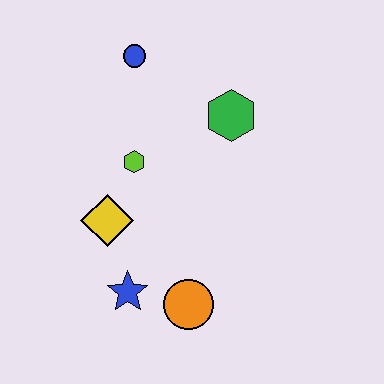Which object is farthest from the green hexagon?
The blue star is farthest from the green hexagon.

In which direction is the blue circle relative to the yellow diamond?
The blue circle is above the yellow diamond.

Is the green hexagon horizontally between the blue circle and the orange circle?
No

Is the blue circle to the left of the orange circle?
Yes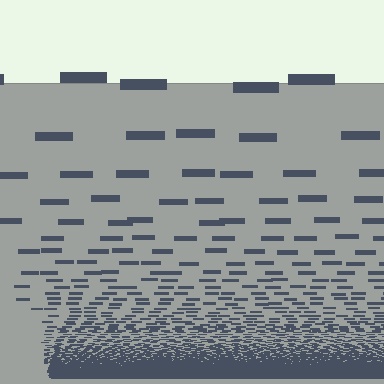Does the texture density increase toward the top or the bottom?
Density increases toward the bottom.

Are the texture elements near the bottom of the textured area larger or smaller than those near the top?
Smaller. The gradient is inverted — elements near the bottom are smaller and denser.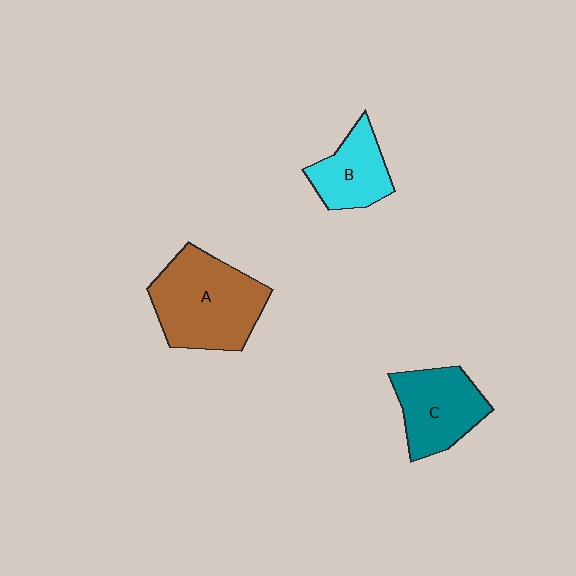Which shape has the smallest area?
Shape B (cyan).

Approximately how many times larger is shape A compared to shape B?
Approximately 1.8 times.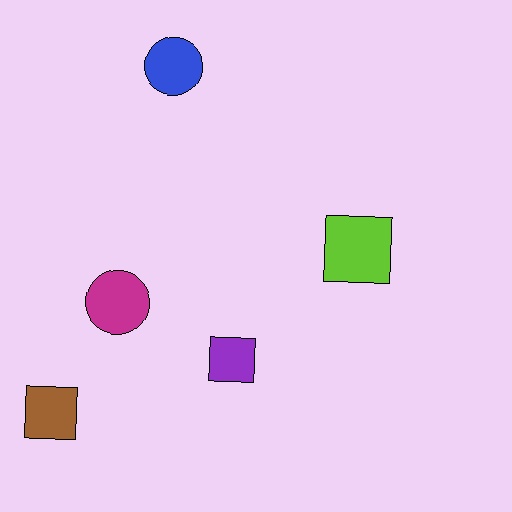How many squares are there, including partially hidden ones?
There are 3 squares.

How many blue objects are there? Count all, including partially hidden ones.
There is 1 blue object.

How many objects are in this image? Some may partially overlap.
There are 5 objects.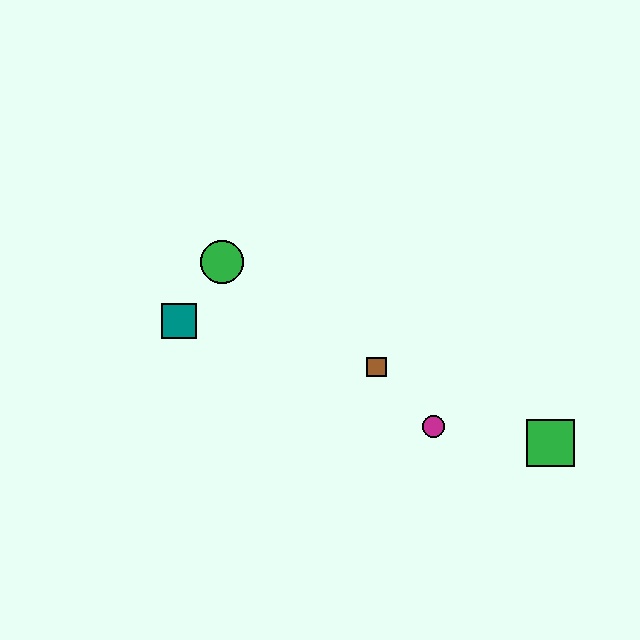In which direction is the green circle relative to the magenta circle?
The green circle is to the left of the magenta circle.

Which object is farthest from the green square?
The teal square is farthest from the green square.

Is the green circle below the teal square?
No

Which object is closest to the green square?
The magenta circle is closest to the green square.